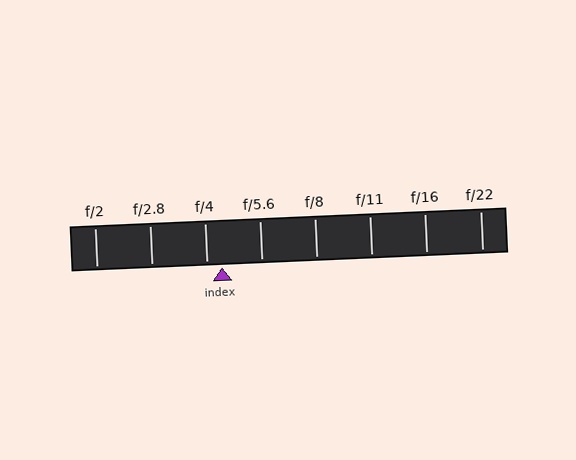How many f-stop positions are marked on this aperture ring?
There are 8 f-stop positions marked.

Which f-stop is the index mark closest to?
The index mark is closest to f/4.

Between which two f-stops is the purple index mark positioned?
The index mark is between f/4 and f/5.6.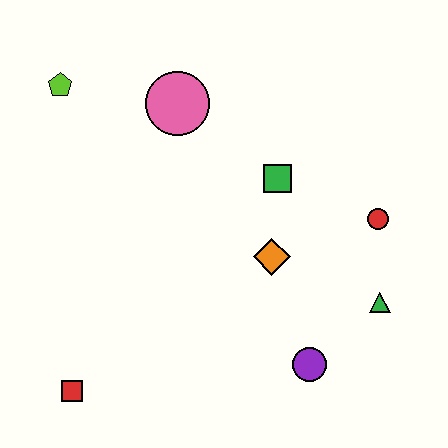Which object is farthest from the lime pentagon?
The green triangle is farthest from the lime pentagon.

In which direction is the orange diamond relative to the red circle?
The orange diamond is to the left of the red circle.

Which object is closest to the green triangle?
The red circle is closest to the green triangle.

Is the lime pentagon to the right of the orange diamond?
No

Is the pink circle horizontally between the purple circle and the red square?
Yes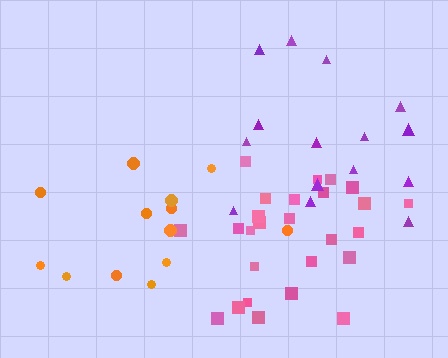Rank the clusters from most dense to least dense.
pink, purple, orange.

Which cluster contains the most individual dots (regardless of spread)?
Pink (26).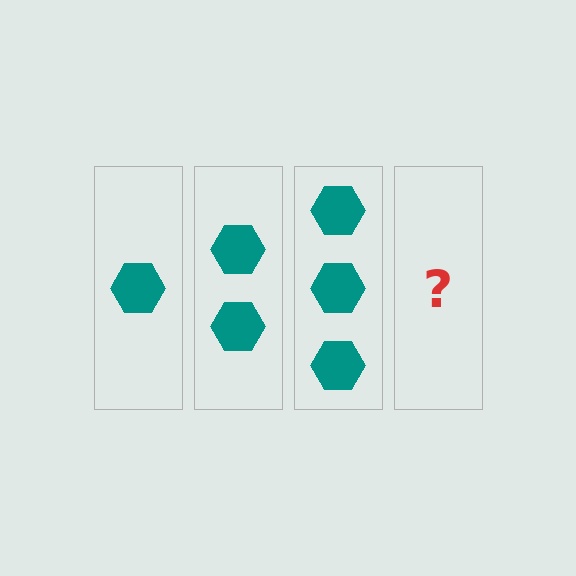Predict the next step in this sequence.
The next step is 4 hexagons.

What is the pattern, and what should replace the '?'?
The pattern is that each step adds one more hexagon. The '?' should be 4 hexagons.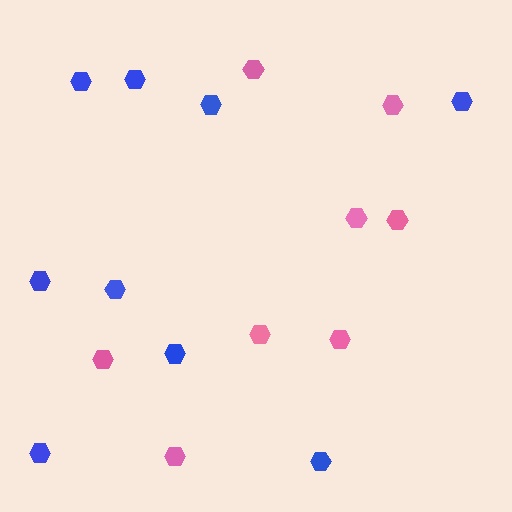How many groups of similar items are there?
There are 2 groups: one group of pink hexagons (8) and one group of blue hexagons (9).